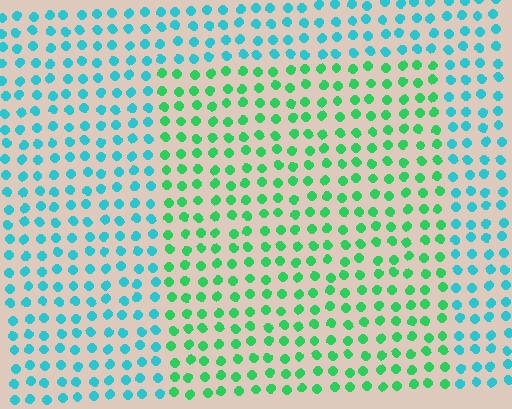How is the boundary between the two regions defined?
The boundary is defined purely by a slight shift in hue (about 45 degrees). Spacing, size, and orientation are identical on both sides.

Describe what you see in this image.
The image is filled with small cyan elements in a uniform arrangement. A rectangle-shaped region is visible where the elements are tinted to a slightly different hue, forming a subtle color boundary.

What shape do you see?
I see a rectangle.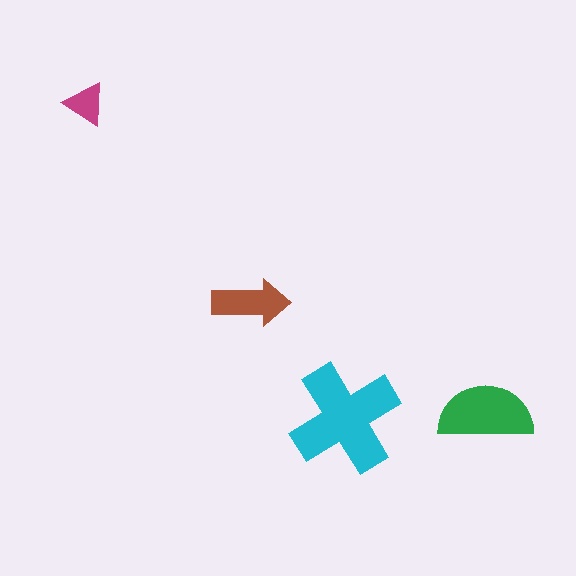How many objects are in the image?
There are 4 objects in the image.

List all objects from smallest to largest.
The magenta triangle, the brown arrow, the green semicircle, the cyan cross.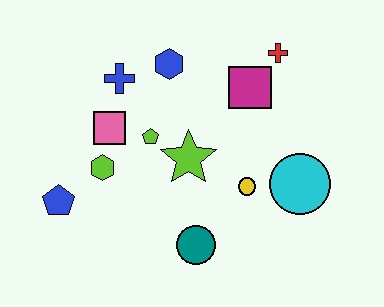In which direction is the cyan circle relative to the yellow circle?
The cyan circle is to the right of the yellow circle.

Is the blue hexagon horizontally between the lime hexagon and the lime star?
Yes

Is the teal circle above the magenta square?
No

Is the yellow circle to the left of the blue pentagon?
No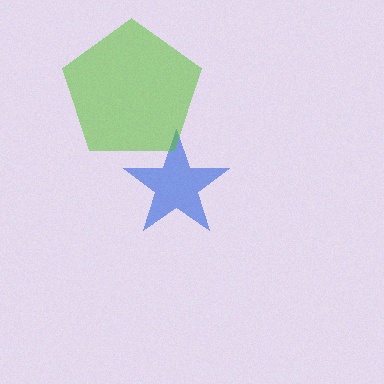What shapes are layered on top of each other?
The layered shapes are: a blue star, a lime pentagon.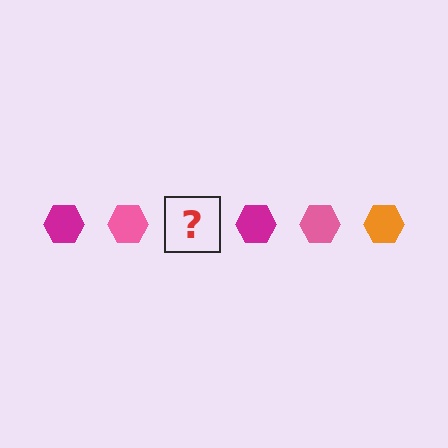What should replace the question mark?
The question mark should be replaced with an orange hexagon.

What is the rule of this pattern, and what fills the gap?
The rule is that the pattern cycles through magenta, pink, orange hexagons. The gap should be filled with an orange hexagon.